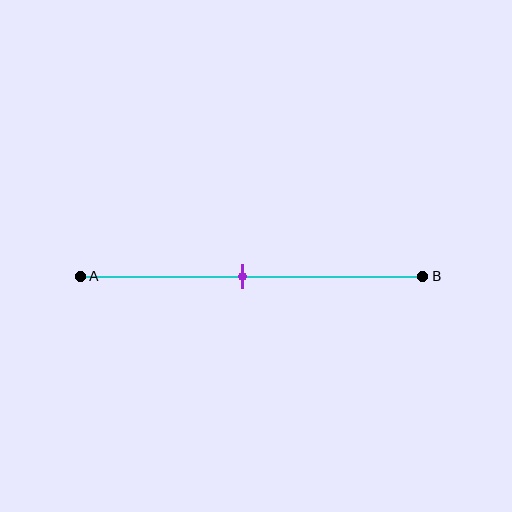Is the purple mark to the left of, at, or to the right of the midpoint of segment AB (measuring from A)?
The purple mark is approximately at the midpoint of segment AB.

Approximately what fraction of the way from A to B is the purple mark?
The purple mark is approximately 45% of the way from A to B.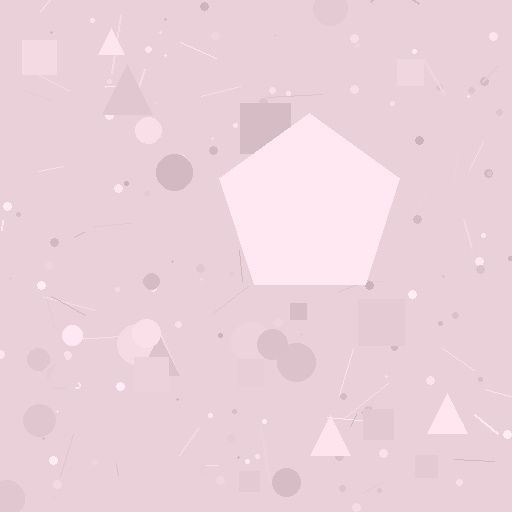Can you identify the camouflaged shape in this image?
The camouflaged shape is a pentagon.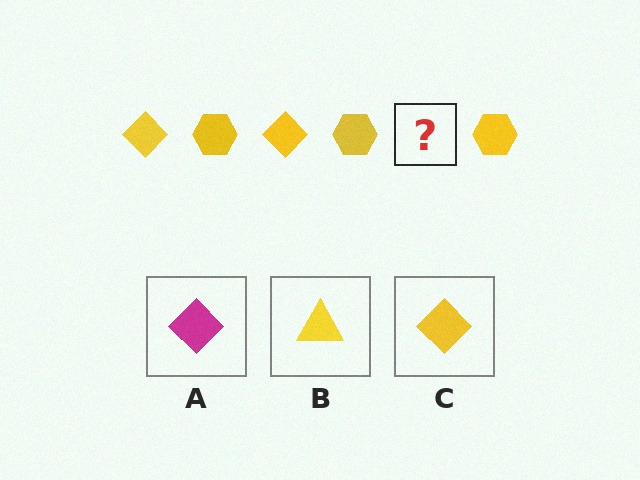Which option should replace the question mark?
Option C.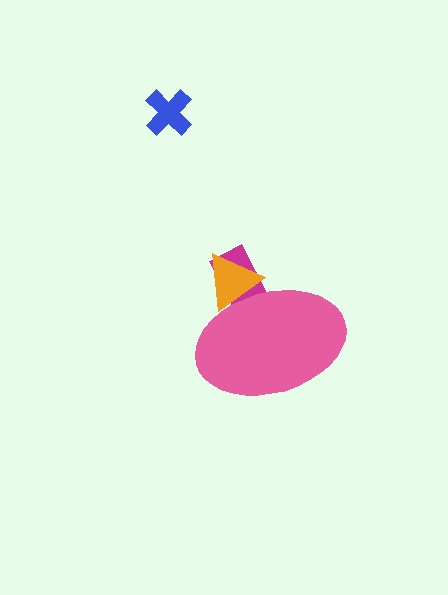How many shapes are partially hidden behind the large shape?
2 shapes are partially hidden.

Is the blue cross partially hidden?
No, the blue cross is fully visible.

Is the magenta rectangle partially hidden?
Yes, the magenta rectangle is partially hidden behind the pink ellipse.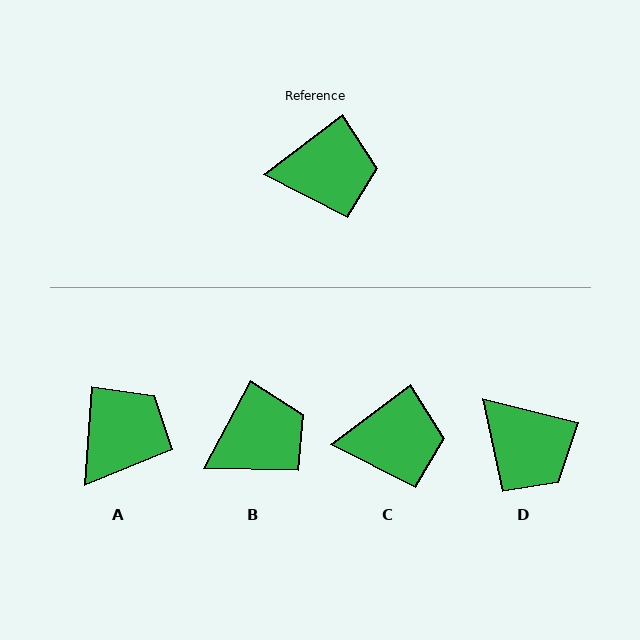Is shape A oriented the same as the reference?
No, it is off by about 49 degrees.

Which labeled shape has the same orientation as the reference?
C.